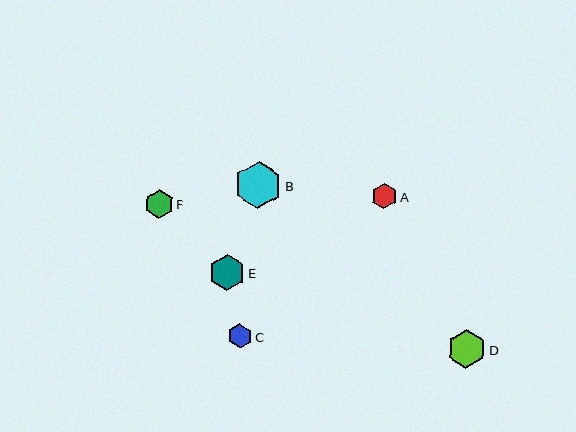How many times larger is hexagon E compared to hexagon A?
Hexagon E is approximately 1.5 times the size of hexagon A.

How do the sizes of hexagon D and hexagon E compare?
Hexagon D and hexagon E are approximately the same size.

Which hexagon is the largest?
Hexagon B is the largest with a size of approximately 47 pixels.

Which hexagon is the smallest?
Hexagon C is the smallest with a size of approximately 24 pixels.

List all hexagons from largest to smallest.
From largest to smallest: B, D, E, F, A, C.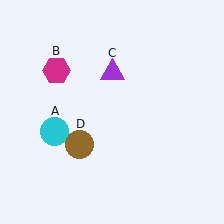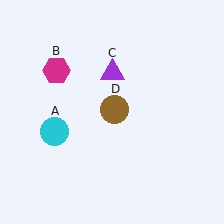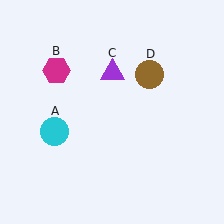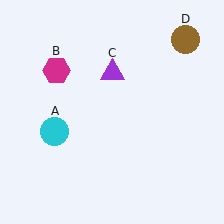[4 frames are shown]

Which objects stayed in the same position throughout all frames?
Cyan circle (object A) and magenta hexagon (object B) and purple triangle (object C) remained stationary.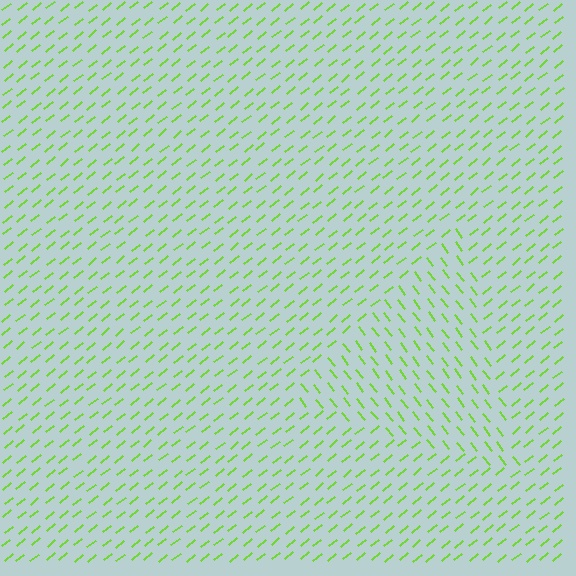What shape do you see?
I see a triangle.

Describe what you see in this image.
The image is filled with small lime line segments. A triangle region in the image has lines oriented differently from the surrounding lines, creating a visible texture boundary.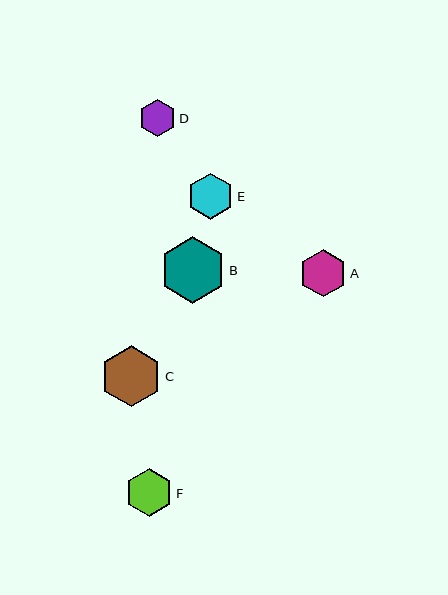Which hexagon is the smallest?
Hexagon D is the smallest with a size of approximately 37 pixels.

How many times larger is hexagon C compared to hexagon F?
Hexagon C is approximately 1.3 times the size of hexagon F.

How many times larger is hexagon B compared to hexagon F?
Hexagon B is approximately 1.4 times the size of hexagon F.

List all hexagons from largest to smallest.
From largest to smallest: B, C, F, A, E, D.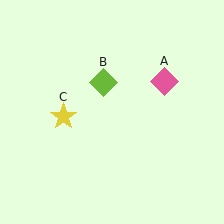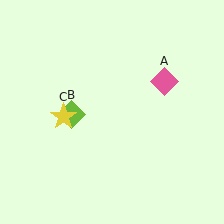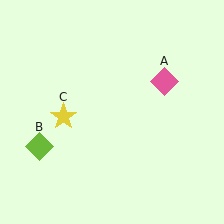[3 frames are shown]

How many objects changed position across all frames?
1 object changed position: lime diamond (object B).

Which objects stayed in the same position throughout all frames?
Pink diamond (object A) and yellow star (object C) remained stationary.